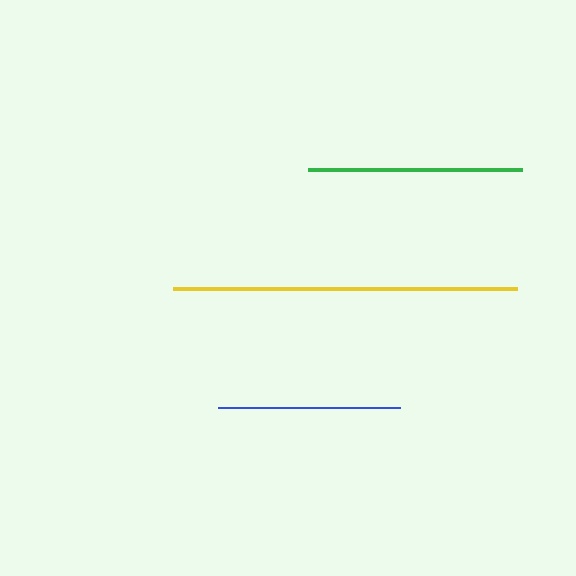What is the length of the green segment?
The green segment is approximately 214 pixels long.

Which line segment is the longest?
The yellow line is the longest at approximately 345 pixels.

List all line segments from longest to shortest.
From longest to shortest: yellow, green, blue.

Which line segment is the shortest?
The blue line is the shortest at approximately 181 pixels.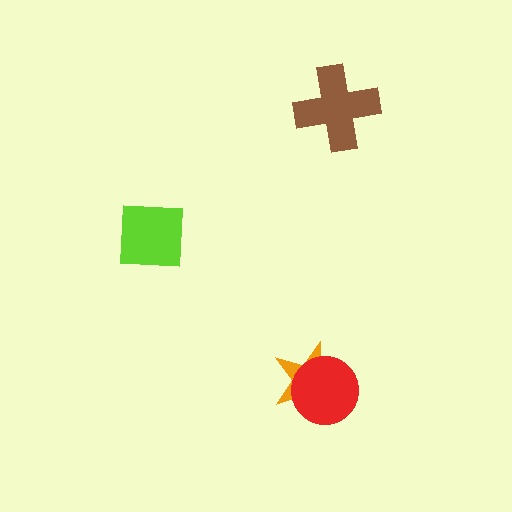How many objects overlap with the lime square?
0 objects overlap with the lime square.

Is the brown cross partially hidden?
No, no other shape covers it.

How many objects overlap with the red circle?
1 object overlaps with the red circle.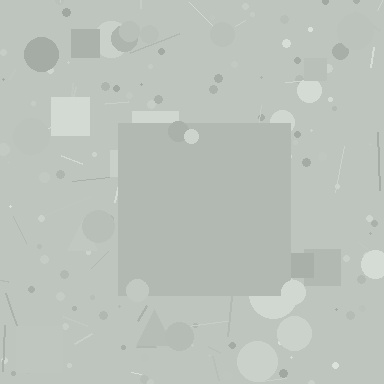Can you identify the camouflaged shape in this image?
The camouflaged shape is a square.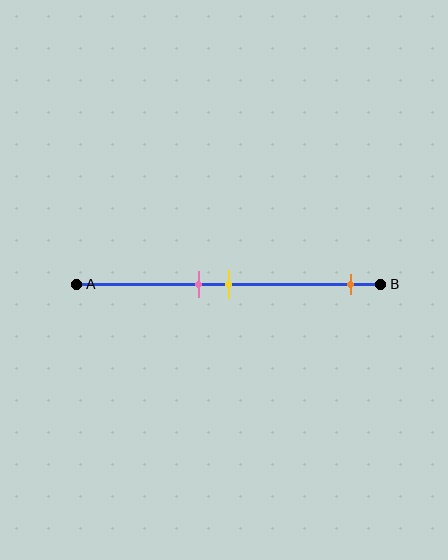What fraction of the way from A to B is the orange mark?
The orange mark is approximately 90% (0.9) of the way from A to B.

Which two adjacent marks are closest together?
The pink and yellow marks are the closest adjacent pair.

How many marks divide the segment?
There are 3 marks dividing the segment.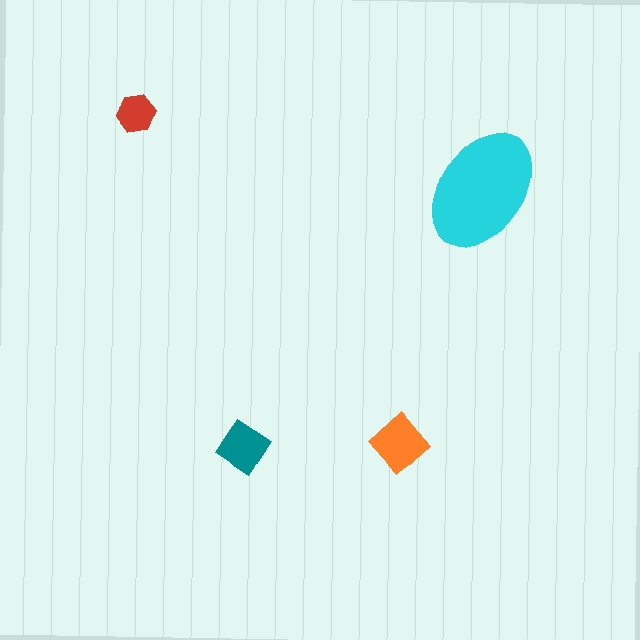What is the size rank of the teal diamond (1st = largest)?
3rd.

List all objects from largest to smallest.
The cyan ellipse, the orange diamond, the teal diamond, the red hexagon.